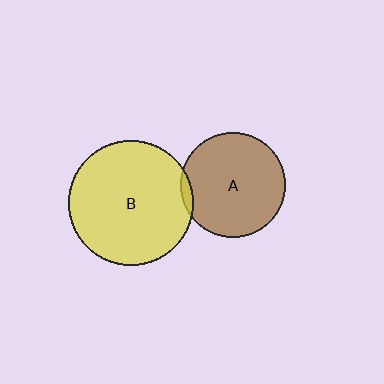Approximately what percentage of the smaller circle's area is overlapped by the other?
Approximately 5%.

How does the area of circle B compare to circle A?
Approximately 1.4 times.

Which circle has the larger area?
Circle B (yellow).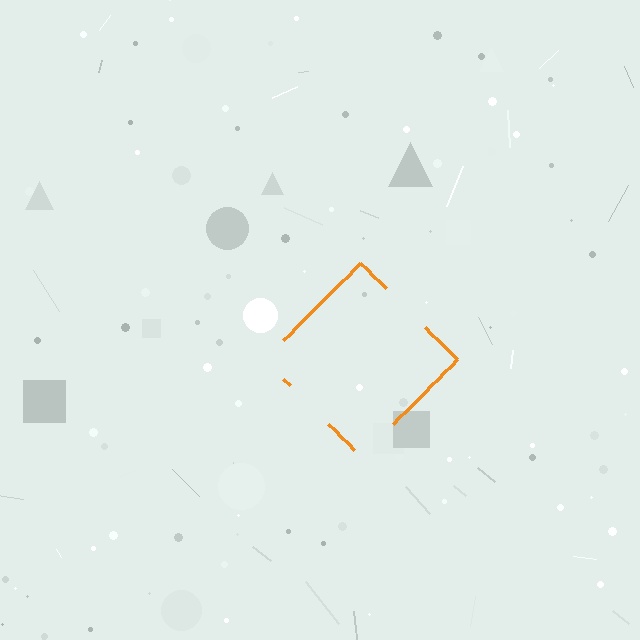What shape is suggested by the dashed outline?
The dashed outline suggests a diamond.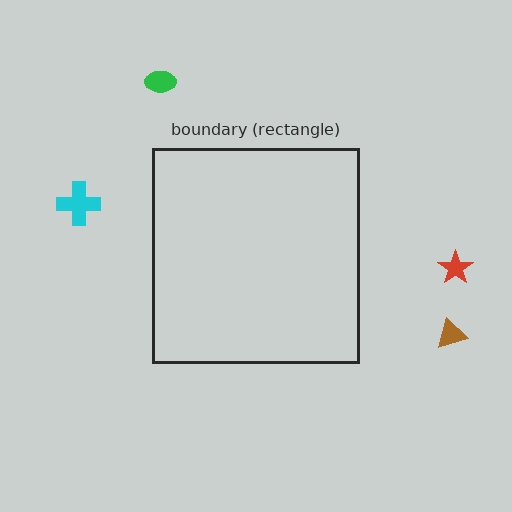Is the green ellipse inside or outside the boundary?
Outside.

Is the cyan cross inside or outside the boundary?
Outside.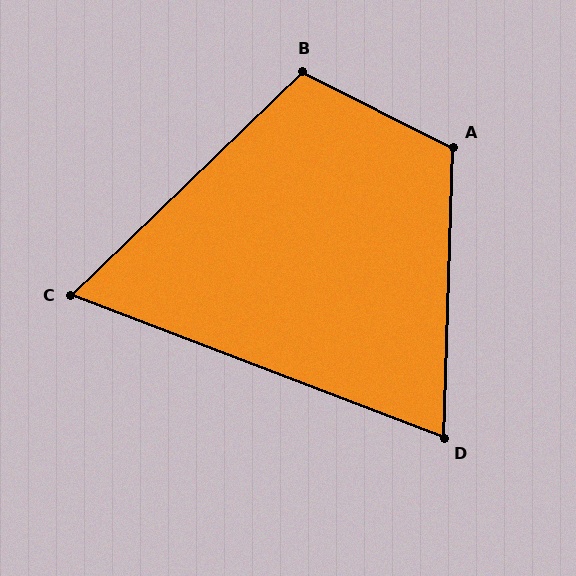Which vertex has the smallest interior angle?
C, at approximately 65 degrees.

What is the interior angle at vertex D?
Approximately 71 degrees (acute).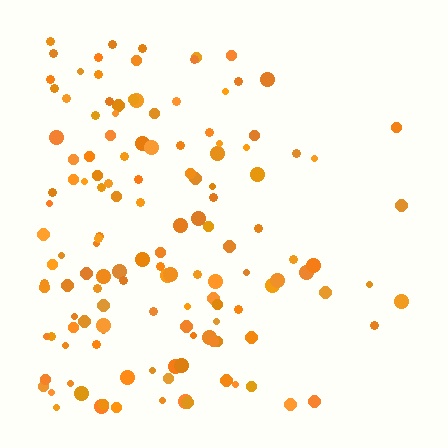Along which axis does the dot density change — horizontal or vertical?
Horizontal.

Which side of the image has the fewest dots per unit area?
The right.